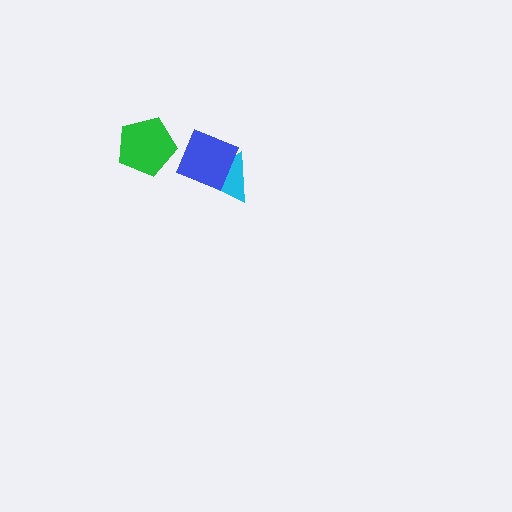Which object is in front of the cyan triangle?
The blue diamond is in front of the cyan triangle.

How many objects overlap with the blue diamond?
1 object overlaps with the blue diamond.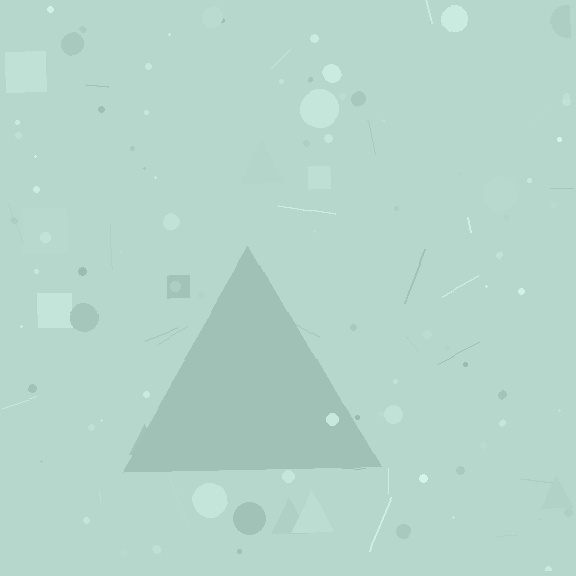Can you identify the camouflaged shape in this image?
The camouflaged shape is a triangle.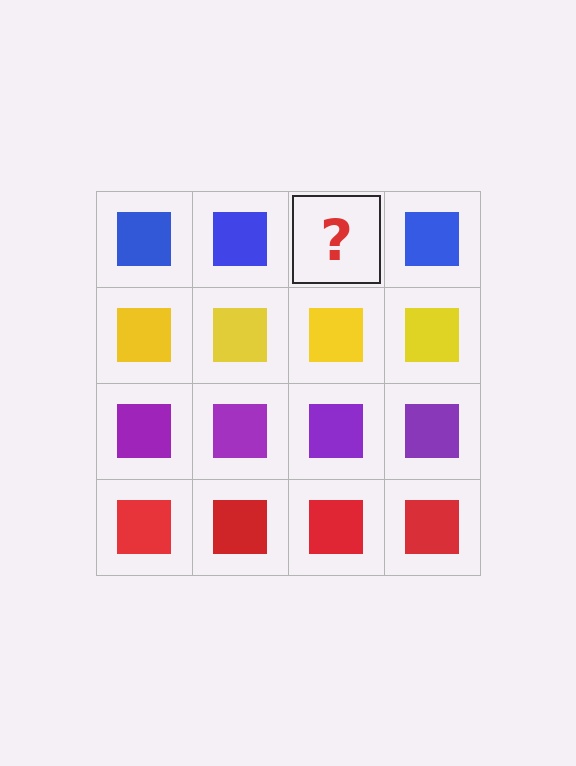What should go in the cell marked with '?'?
The missing cell should contain a blue square.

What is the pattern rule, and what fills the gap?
The rule is that each row has a consistent color. The gap should be filled with a blue square.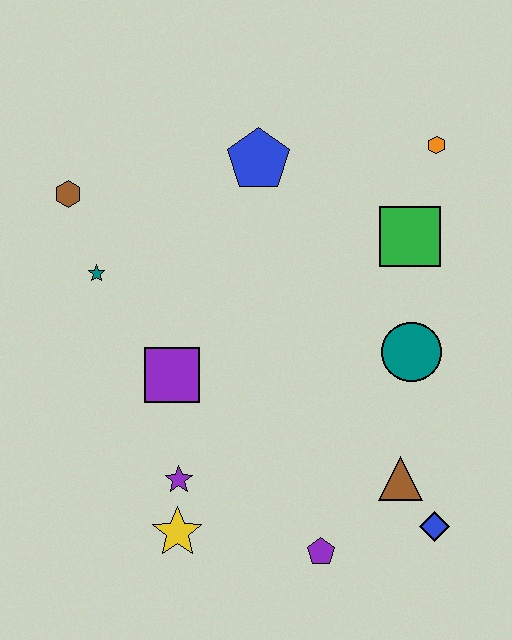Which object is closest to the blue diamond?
The brown triangle is closest to the blue diamond.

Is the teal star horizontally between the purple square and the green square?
No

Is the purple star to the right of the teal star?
Yes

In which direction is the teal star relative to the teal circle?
The teal star is to the left of the teal circle.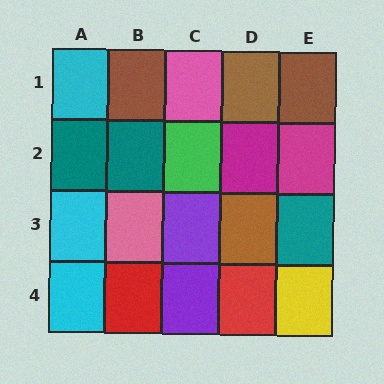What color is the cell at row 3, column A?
Cyan.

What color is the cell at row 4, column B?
Red.